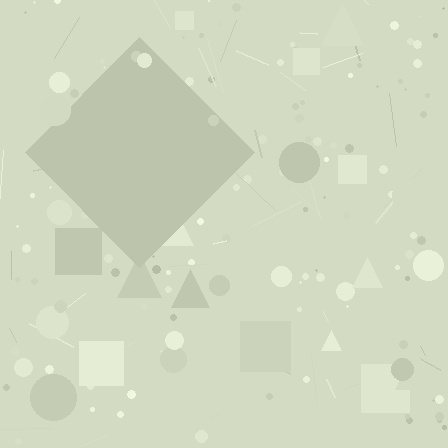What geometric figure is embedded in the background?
A diamond is embedded in the background.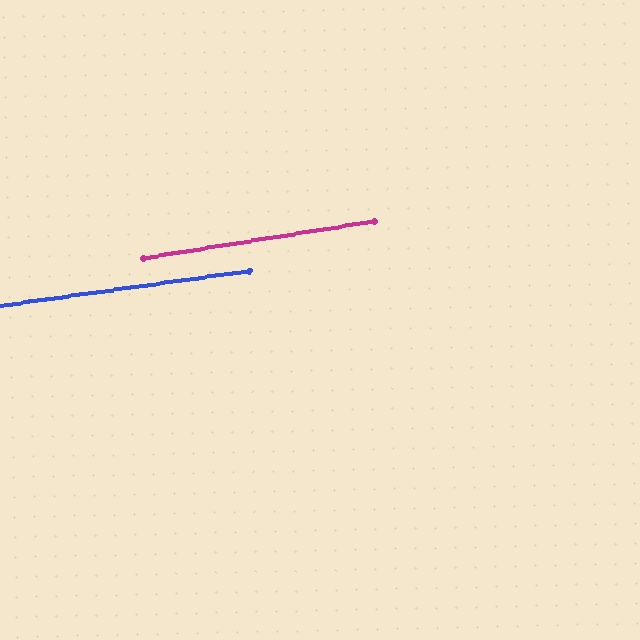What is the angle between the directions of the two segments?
Approximately 1 degree.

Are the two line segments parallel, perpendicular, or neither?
Parallel — their directions differ by only 1.0°.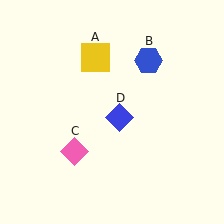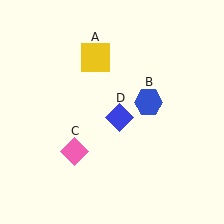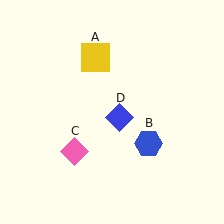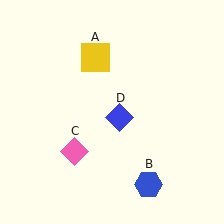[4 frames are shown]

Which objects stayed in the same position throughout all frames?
Yellow square (object A) and pink diamond (object C) and blue diamond (object D) remained stationary.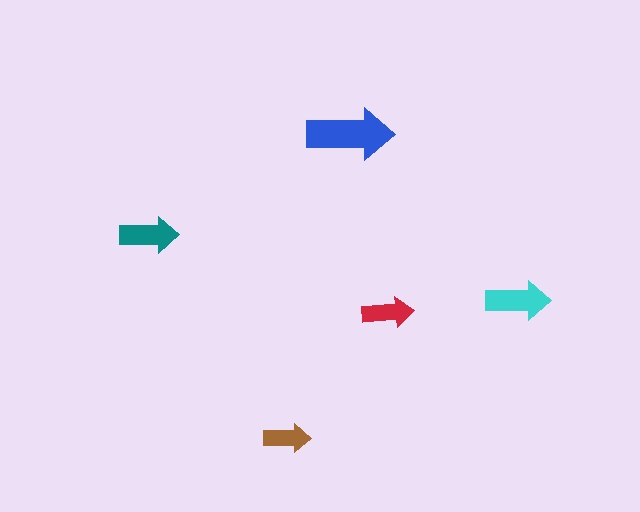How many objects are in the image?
There are 5 objects in the image.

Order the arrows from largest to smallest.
the blue one, the cyan one, the teal one, the red one, the brown one.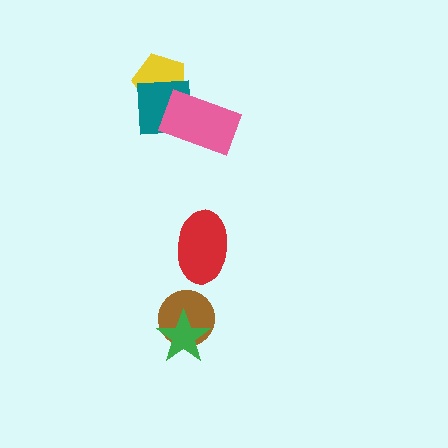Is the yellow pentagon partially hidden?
Yes, it is partially covered by another shape.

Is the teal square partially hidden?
Yes, it is partially covered by another shape.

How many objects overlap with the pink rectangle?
2 objects overlap with the pink rectangle.